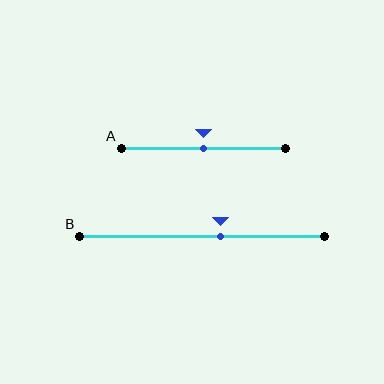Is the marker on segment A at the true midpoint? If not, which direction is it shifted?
Yes, the marker on segment A is at the true midpoint.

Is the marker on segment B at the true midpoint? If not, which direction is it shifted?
No, the marker on segment B is shifted to the right by about 8% of the segment length.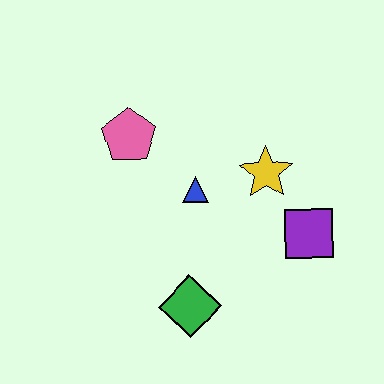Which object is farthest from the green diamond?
The pink pentagon is farthest from the green diamond.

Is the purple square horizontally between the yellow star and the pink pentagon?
No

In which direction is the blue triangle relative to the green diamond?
The blue triangle is above the green diamond.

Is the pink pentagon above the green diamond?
Yes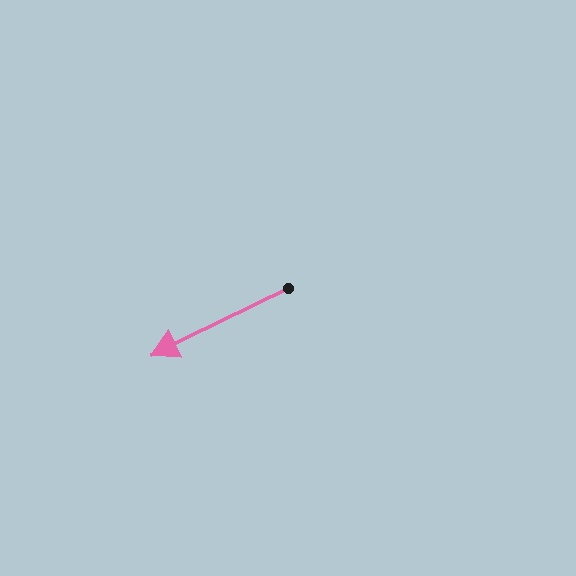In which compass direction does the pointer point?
Southwest.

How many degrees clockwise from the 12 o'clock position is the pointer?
Approximately 244 degrees.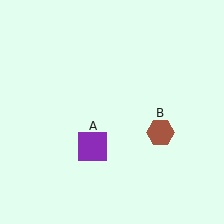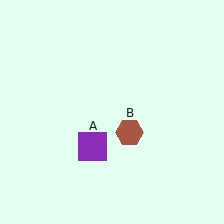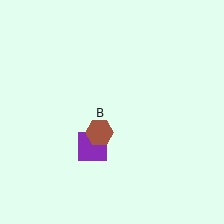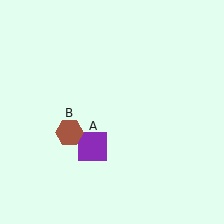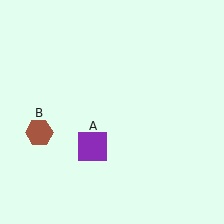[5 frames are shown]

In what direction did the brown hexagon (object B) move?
The brown hexagon (object B) moved left.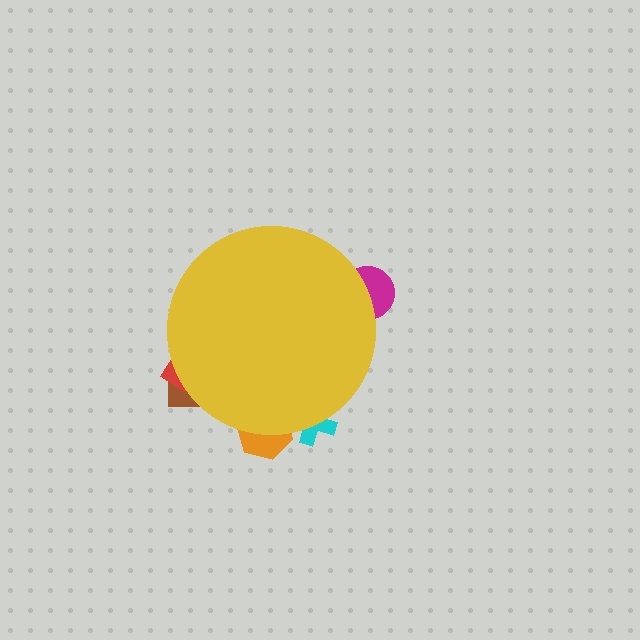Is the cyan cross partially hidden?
Yes, the cyan cross is partially hidden behind the yellow circle.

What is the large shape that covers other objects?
A yellow circle.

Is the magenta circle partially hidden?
Yes, the magenta circle is partially hidden behind the yellow circle.